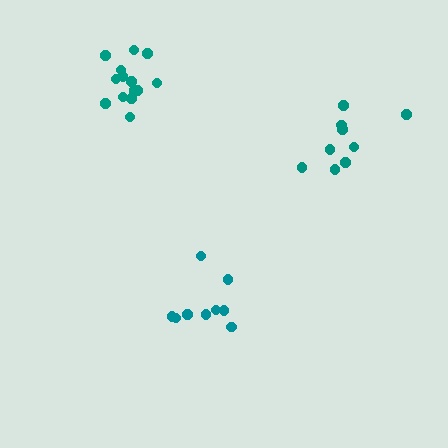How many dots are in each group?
Group 1: 14 dots, Group 2: 9 dots, Group 3: 9 dots (32 total).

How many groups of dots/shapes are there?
There are 3 groups.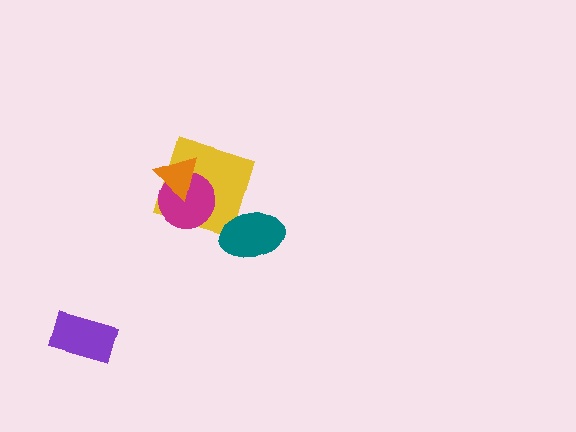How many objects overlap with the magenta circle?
2 objects overlap with the magenta circle.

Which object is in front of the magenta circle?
The orange triangle is in front of the magenta circle.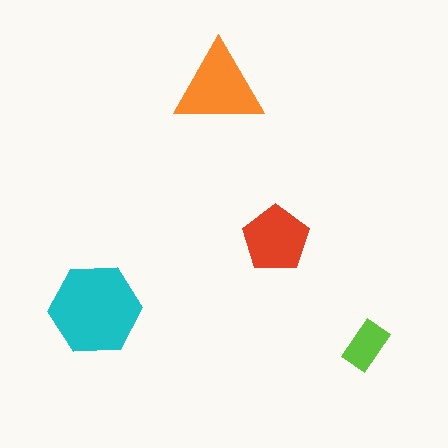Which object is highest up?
The orange triangle is topmost.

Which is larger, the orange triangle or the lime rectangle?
The orange triangle.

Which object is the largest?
The cyan hexagon.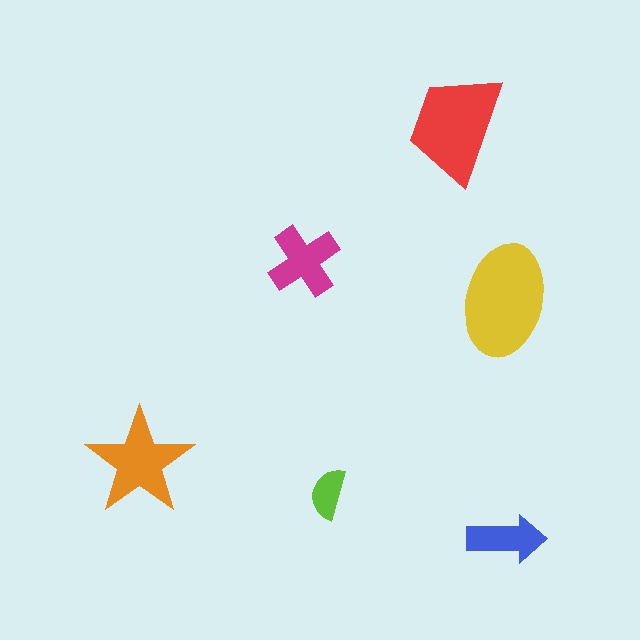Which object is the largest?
The yellow ellipse.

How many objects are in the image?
There are 6 objects in the image.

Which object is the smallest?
The lime semicircle.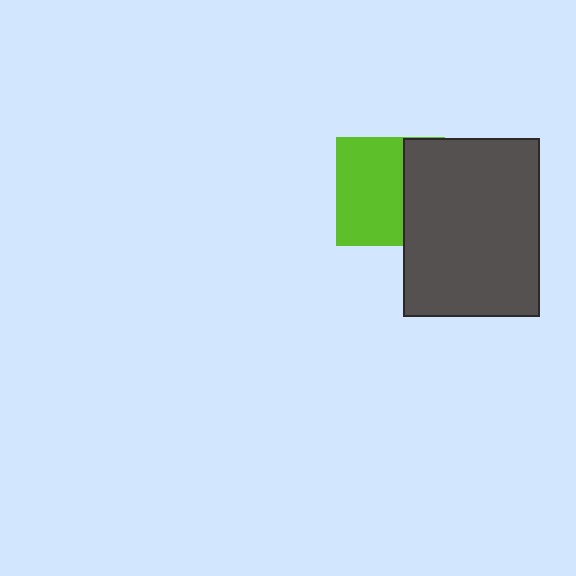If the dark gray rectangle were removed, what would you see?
You would see the complete lime square.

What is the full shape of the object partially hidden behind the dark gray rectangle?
The partially hidden object is a lime square.